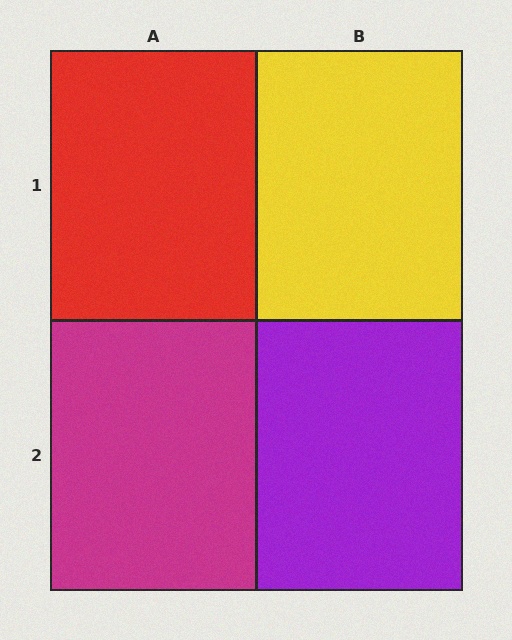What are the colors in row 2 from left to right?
Magenta, purple.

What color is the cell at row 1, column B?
Yellow.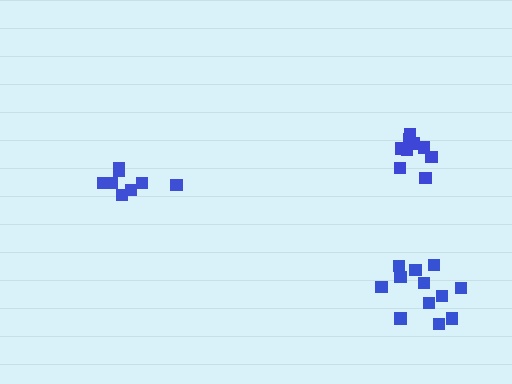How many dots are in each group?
Group 1: 8 dots, Group 2: 9 dots, Group 3: 12 dots (29 total).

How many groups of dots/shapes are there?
There are 3 groups.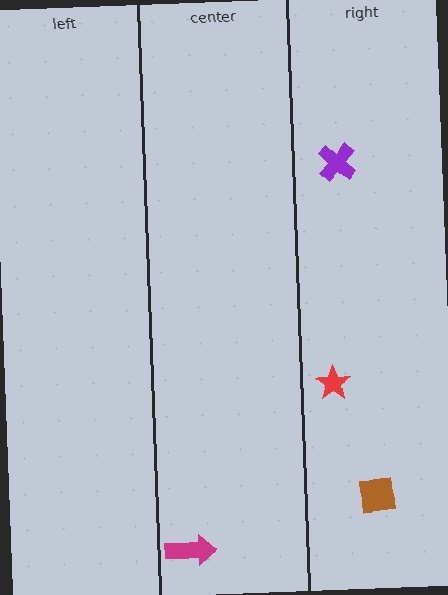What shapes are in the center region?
The magenta arrow.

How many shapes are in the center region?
1.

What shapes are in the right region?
The purple cross, the brown square, the red star.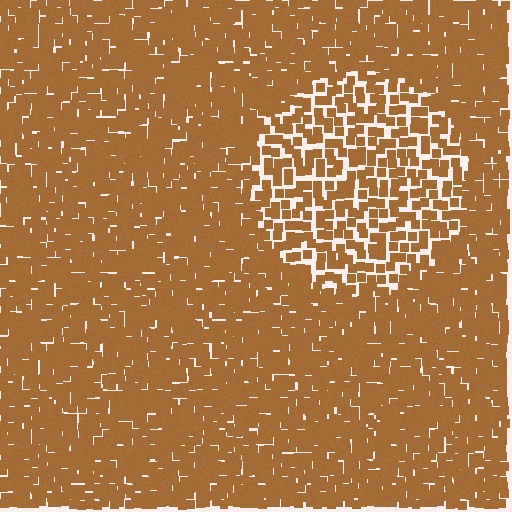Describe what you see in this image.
The image contains small brown elements arranged at two different densities. A circle-shaped region is visible where the elements are less densely packed than the surrounding area.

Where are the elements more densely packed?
The elements are more densely packed outside the circle boundary.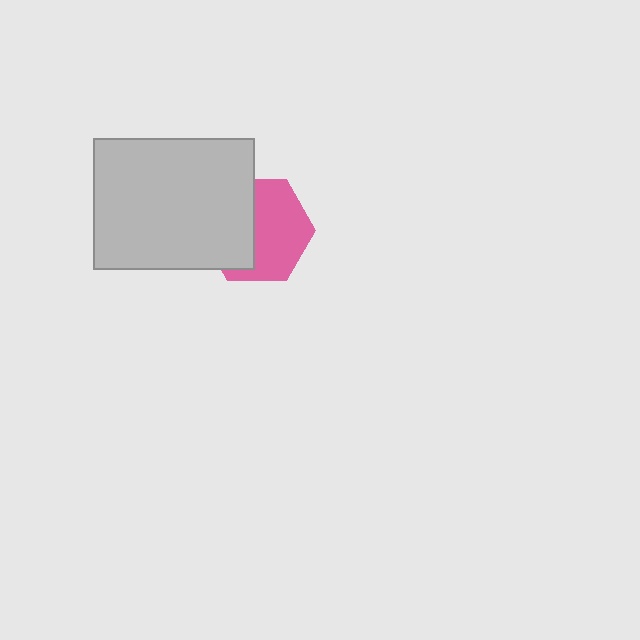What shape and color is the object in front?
The object in front is a light gray rectangle.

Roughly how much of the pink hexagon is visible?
About half of it is visible (roughly 56%).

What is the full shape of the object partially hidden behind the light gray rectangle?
The partially hidden object is a pink hexagon.